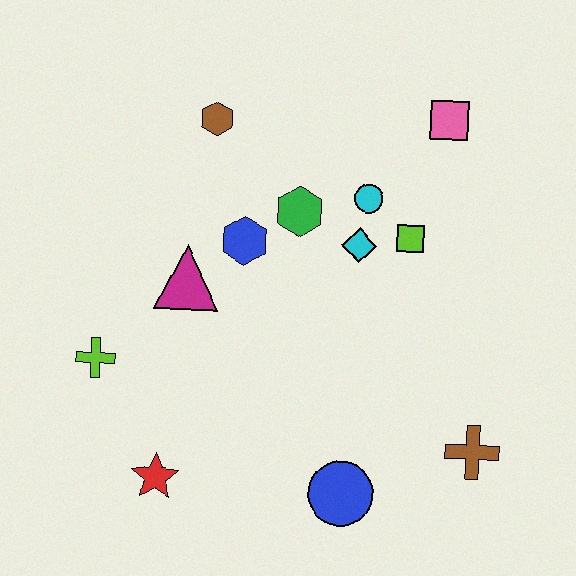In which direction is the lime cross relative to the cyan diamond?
The lime cross is to the left of the cyan diamond.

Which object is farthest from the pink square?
The red star is farthest from the pink square.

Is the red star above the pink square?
No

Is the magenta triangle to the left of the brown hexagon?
Yes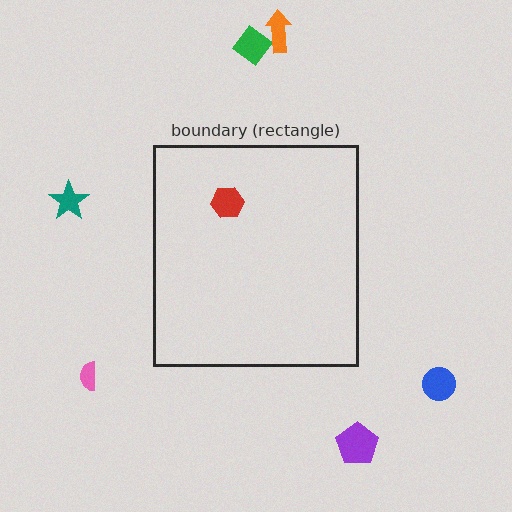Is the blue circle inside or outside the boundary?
Outside.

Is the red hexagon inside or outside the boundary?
Inside.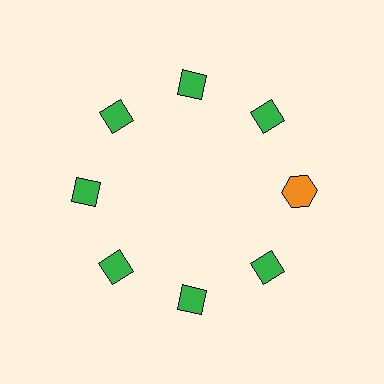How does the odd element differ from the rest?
It differs in both color (orange instead of green) and shape (hexagon instead of diamond).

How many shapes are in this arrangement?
There are 8 shapes arranged in a ring pattern.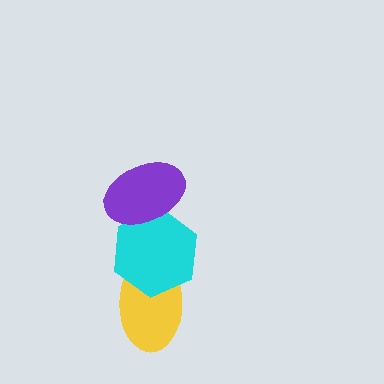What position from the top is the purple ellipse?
The purple ellipse is 1st from the top.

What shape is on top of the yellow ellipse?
The cyan hexagon is on top of the yellow ellipse.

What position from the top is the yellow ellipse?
The yellow ellipse is 3rd from the top.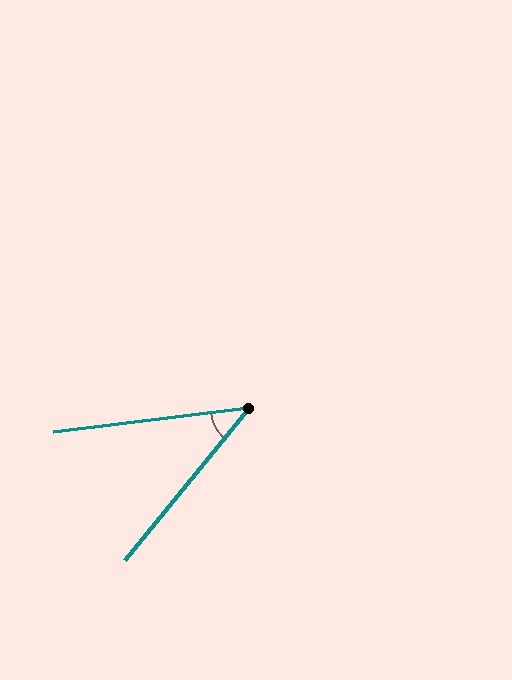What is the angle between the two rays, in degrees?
Approximately 44 degrees.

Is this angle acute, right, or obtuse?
It is acute.